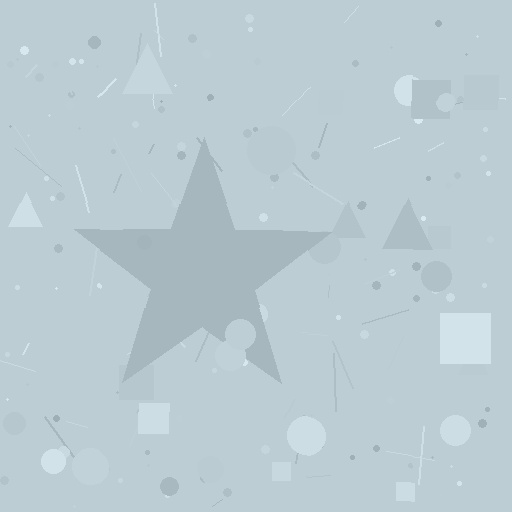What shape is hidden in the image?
A star is hidden in the image.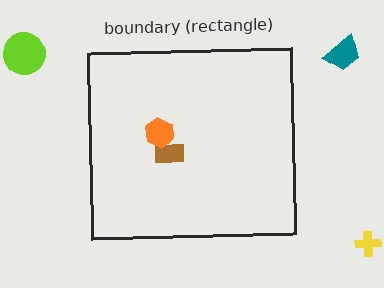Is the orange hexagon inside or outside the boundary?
Inside.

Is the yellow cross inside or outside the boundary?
Outside.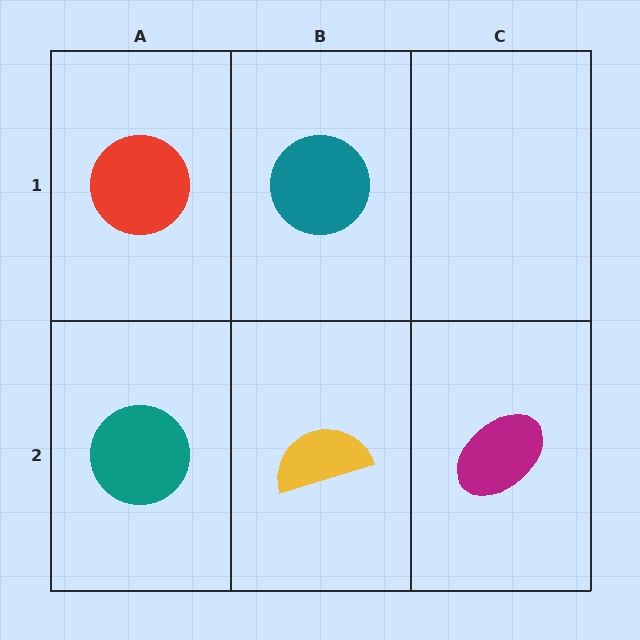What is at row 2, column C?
A magenta ellipse.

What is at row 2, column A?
A teal circle.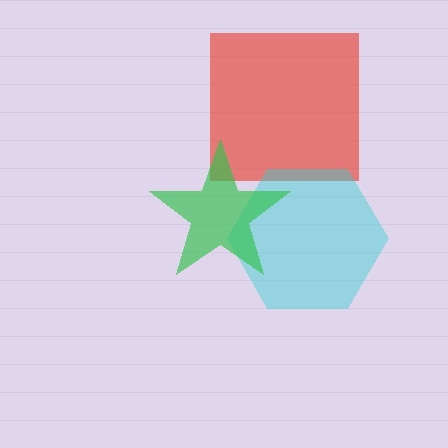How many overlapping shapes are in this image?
There are 3 overlapping shapes in the image.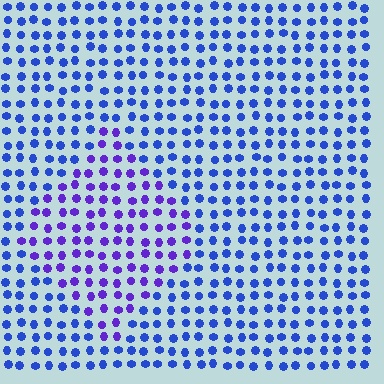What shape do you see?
I see a diamond.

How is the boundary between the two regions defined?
The boundary is defined purely by a slight shift in hue (about 34 degrees). Spacing, size, and orientation are identical on both sides.